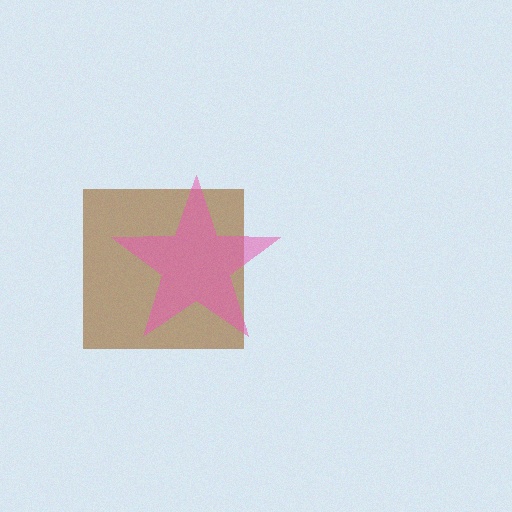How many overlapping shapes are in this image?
There are 2 overlapping shapes in the image.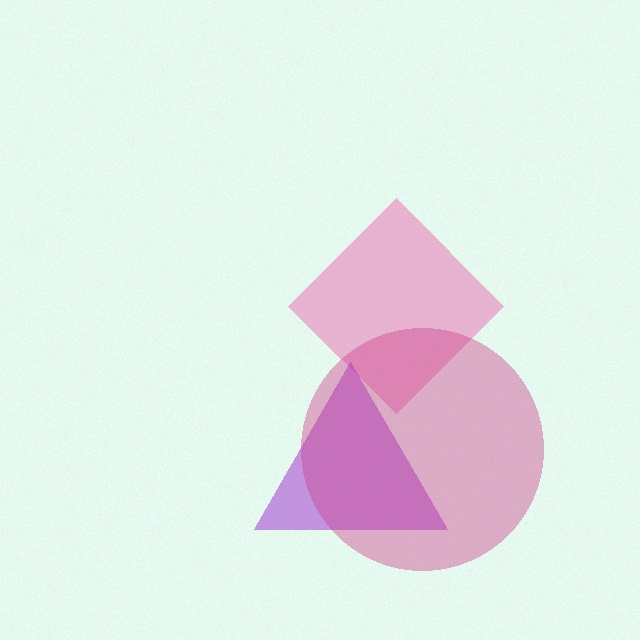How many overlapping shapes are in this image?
There are 3 overlapping shapes in the image.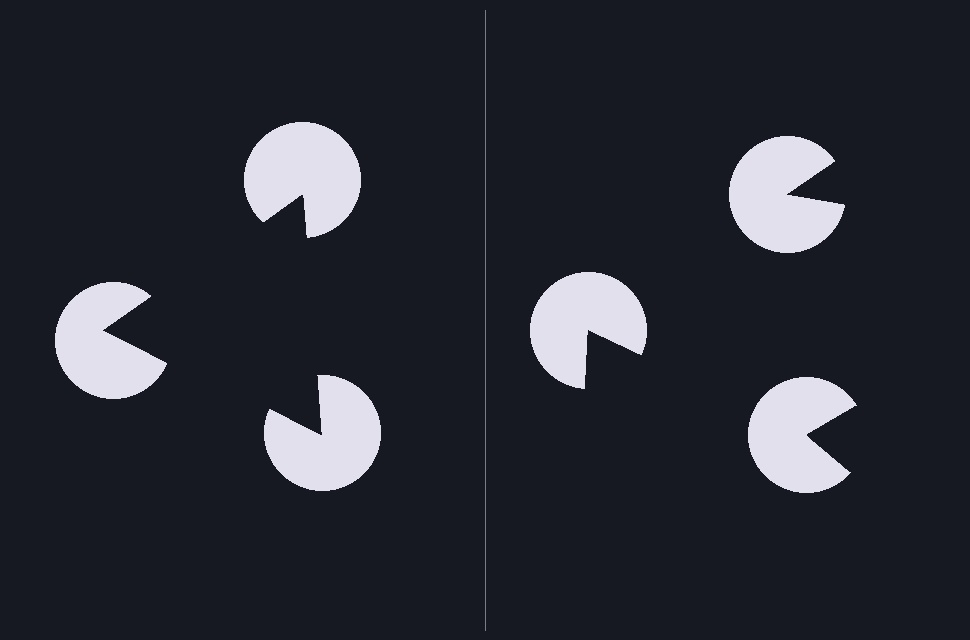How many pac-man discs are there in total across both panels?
6 — 3 on each side.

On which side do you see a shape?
An illusory triangle appears on the left side. On the right side the wedge cuts are rotated, so no coherent shape forms.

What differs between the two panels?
The pac-man discs are positioned identically on both sides; only the wedge orientations differ. On the left they align to a triangle; on the right they are misaligned.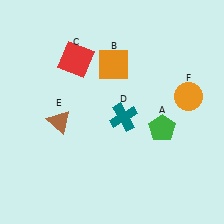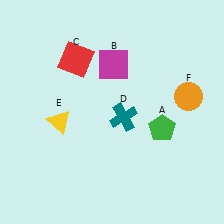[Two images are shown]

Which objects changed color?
B changed from orange to magenta. E changed from brown to yellow.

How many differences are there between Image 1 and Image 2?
There are 2 differences between the two images.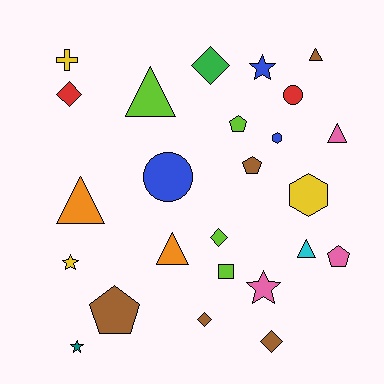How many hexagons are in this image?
There are 2 hexagons.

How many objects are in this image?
There are 25 objects.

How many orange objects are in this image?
There are 2 orange objects.